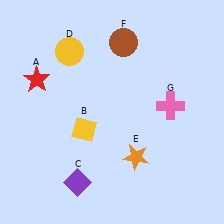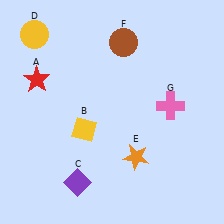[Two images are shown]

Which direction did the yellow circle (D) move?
The yellow circle (D) moved left.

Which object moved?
The yellow circle (D) moved left.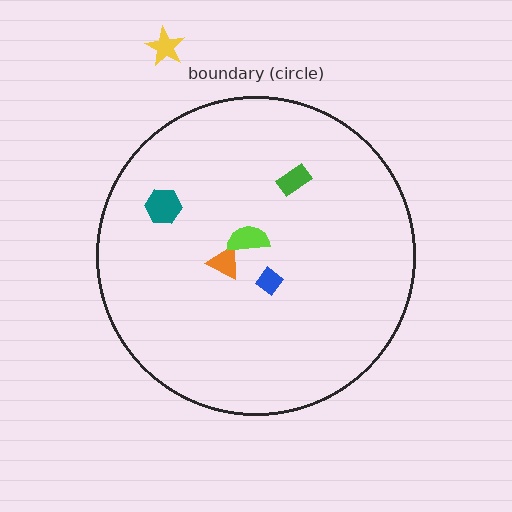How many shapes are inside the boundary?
5 inside, 1 outside.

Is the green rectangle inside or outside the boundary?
Inside.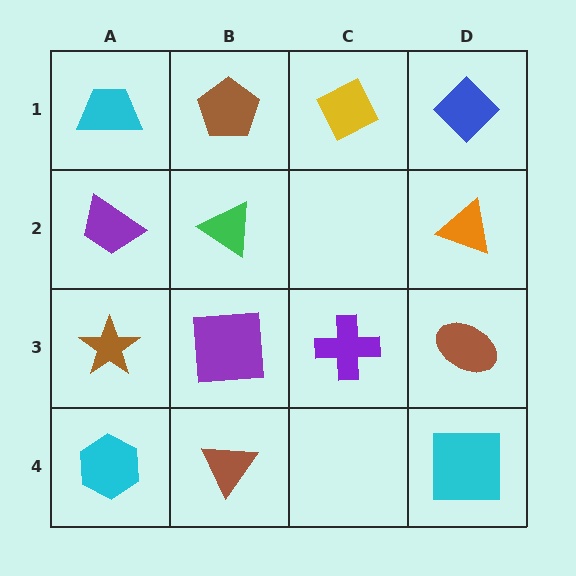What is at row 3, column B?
A purple square.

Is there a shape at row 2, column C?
No, that cell is empty.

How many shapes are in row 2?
3 shapes.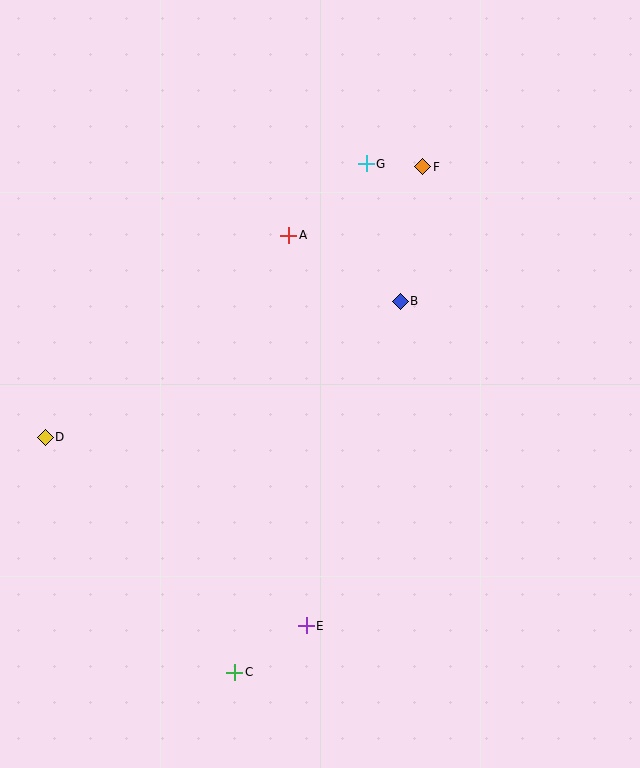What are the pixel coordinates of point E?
Point E is at (306, 626).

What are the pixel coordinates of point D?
Point D is at (45, 437).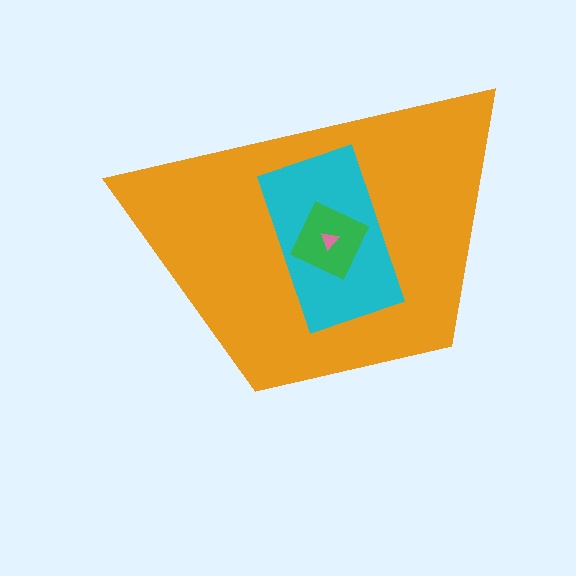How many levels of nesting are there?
4.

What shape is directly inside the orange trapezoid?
The cyan rectangle.